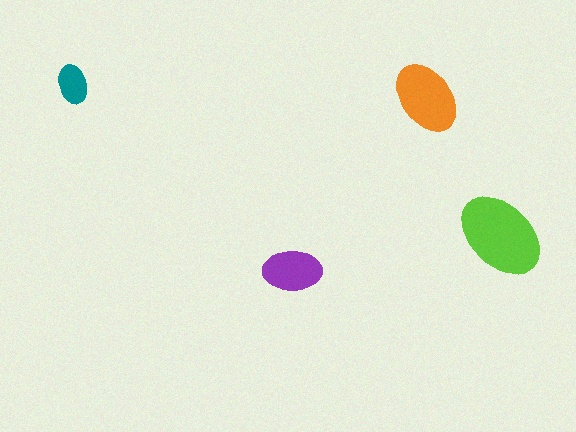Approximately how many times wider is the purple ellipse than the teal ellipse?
About 1.5 times wider.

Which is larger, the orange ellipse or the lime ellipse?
The lime one.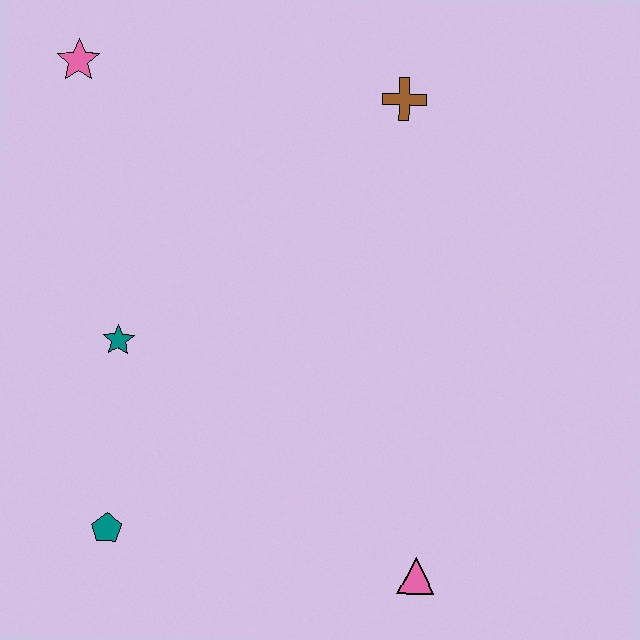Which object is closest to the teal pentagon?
The teal star is closest to the teal pentagon.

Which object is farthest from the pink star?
The pink triangle is farthest from the pink star.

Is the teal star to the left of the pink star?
No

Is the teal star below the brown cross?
Yes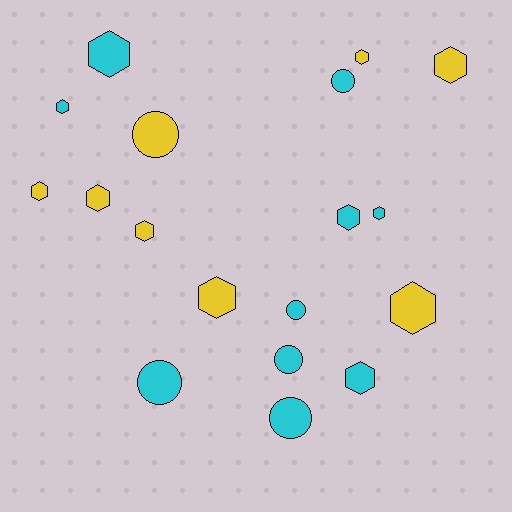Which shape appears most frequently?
Hexagon, with 12 objects.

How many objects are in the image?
There are 18 objects.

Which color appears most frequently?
Cyan, with 10 objects.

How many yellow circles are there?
There is 1 yellow circle.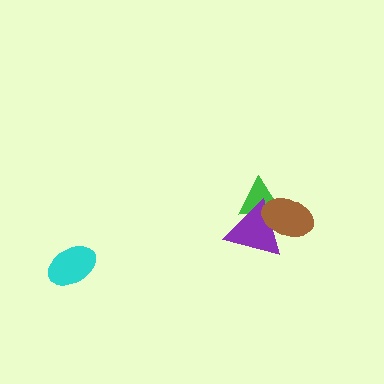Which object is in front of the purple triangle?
The brown ellipse is in front of the purple triangle.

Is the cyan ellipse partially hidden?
No, no other shape covers it.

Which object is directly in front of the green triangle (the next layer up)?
The purple triangle is directly in front of the green triangle.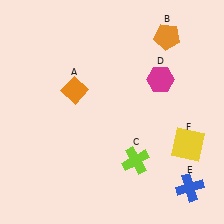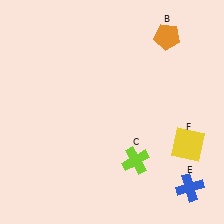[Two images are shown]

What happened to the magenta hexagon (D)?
The magenta hexagon (D) was removed in Image 2. It was in the top-right area of Image 1.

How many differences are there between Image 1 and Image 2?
There are 2 differences between the two images.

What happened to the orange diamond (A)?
The orange diamond (A) was removed in Image 2. It was in the top-left area of Image 1.